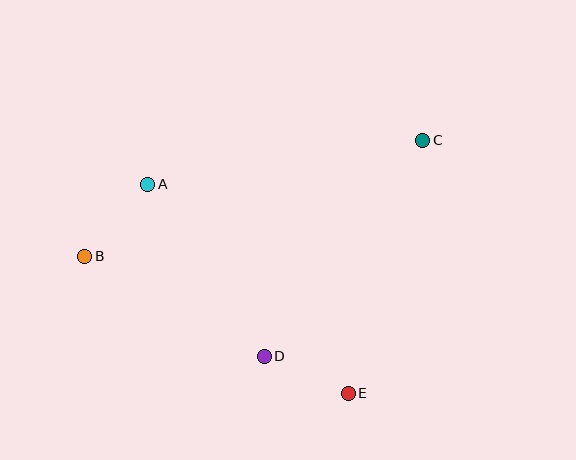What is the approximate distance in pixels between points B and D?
The distance between B and D is approximately 206 pixels.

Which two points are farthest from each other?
Points B and C are farthest from each other.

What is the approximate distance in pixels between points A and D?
The distance between A and D is approximately 208 pixels.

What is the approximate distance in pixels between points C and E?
The distance between C and E is approximately 264 pixels.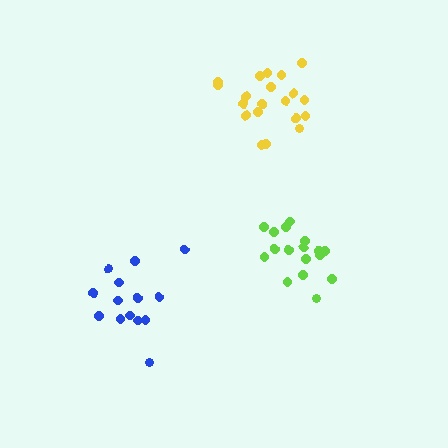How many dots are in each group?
Group 1: 17 dots, Group 2: 14 dots, Group 3: 20 dots (51 total).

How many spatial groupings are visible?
There are 3 spatial groupings.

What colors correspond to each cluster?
The clusters are colored: lime, blue, yellow.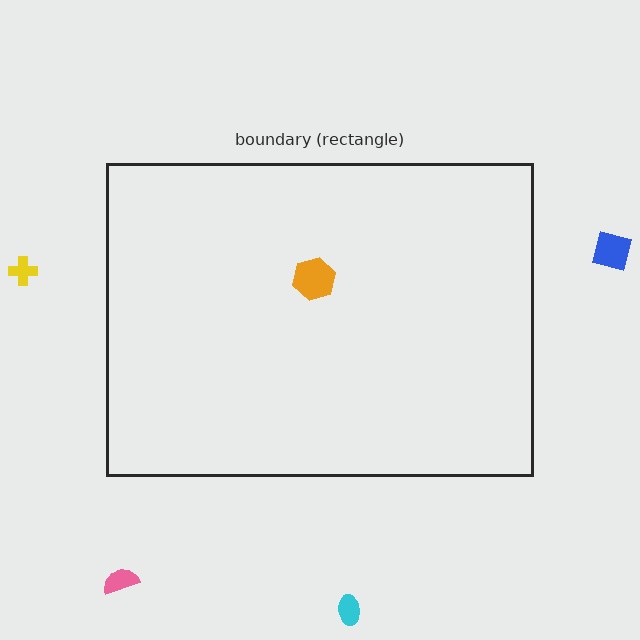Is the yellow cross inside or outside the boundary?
Outside.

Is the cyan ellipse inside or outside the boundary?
Outside.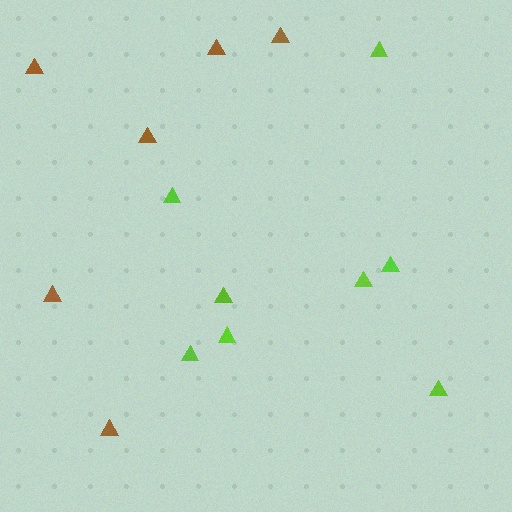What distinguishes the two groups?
There are 2 groups: one group of lime triangles (8) and one group of brown triangles (6).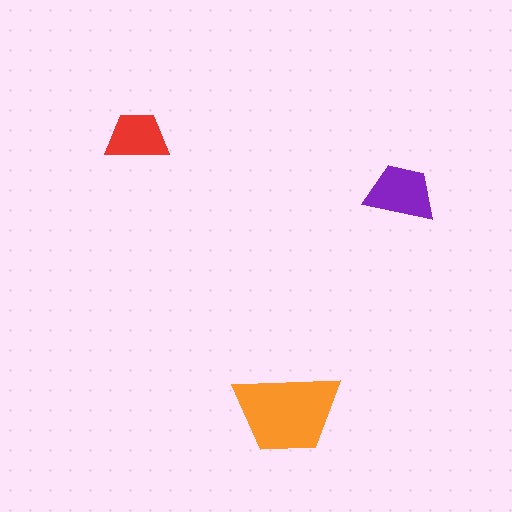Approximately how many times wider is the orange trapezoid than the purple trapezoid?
About 1.5 times wider.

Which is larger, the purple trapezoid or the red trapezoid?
The purple one.